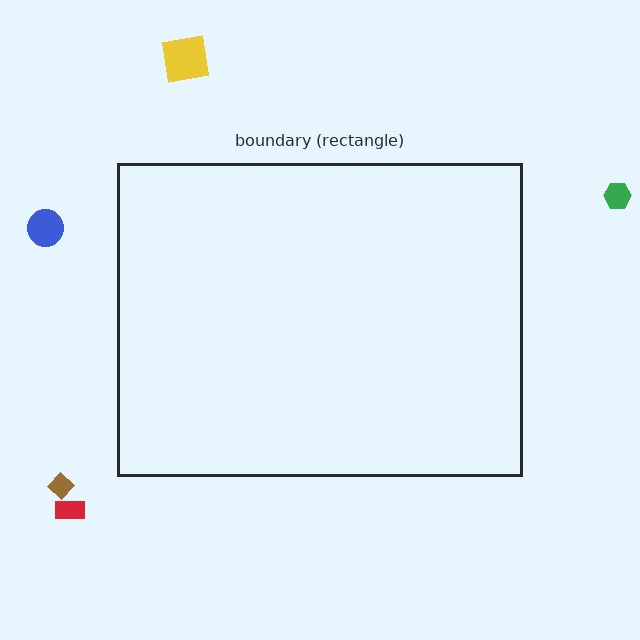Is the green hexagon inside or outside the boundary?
Outside.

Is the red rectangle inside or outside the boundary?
Outside.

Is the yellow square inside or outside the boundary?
Outside.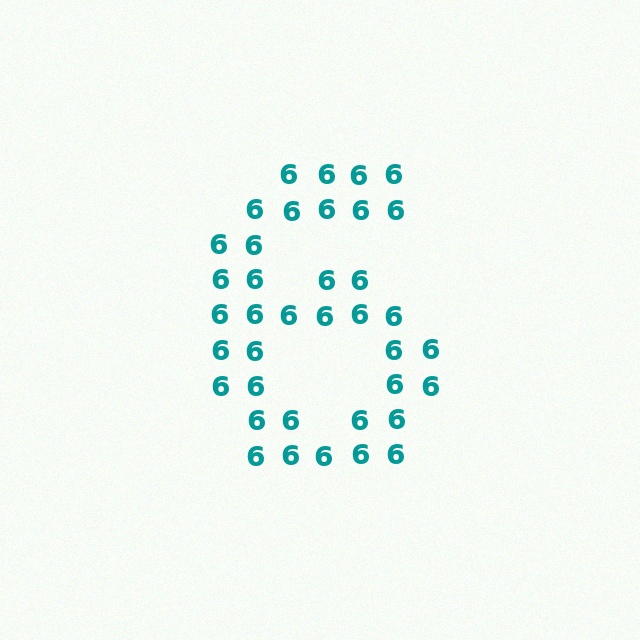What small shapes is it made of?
It is made of small digit 6's.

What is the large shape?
The large shape is the digit 6.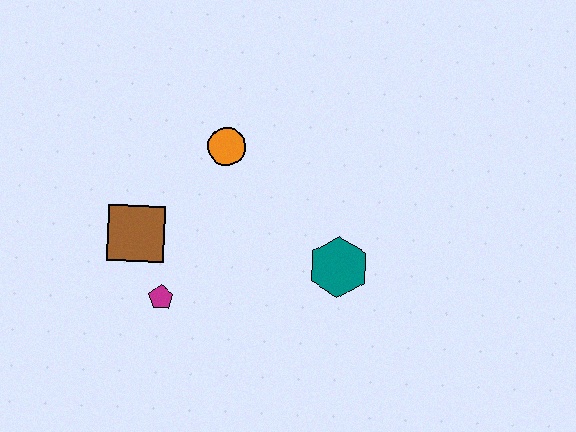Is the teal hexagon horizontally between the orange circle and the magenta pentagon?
No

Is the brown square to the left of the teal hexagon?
Yes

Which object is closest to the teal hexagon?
The orange circle is closest to the teal hexagon.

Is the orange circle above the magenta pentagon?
Yes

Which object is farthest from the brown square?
The teal hexagon is farthest from the brown square.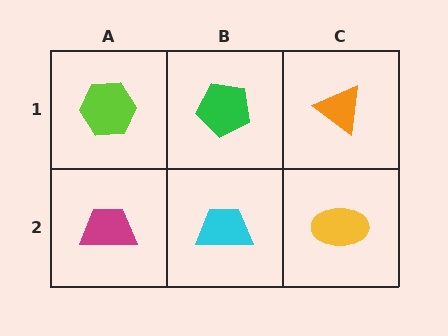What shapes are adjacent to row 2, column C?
An orange triangle (row 1, column C), a cyan trapezoid (row 2, column B).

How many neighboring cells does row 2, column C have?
2.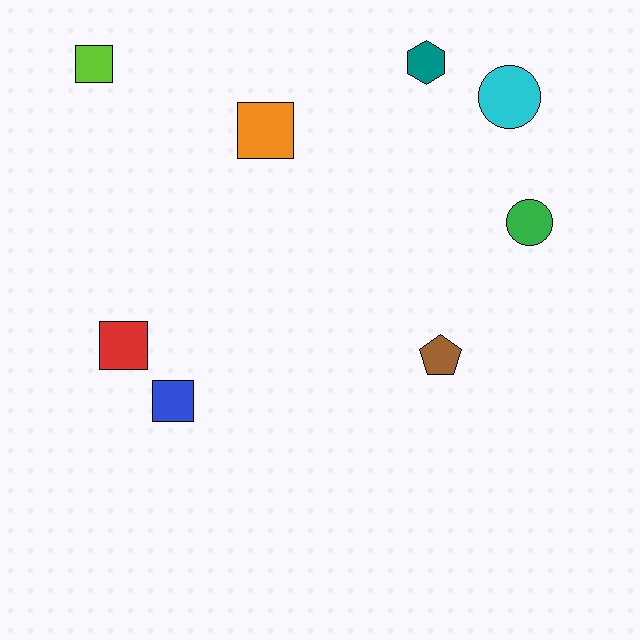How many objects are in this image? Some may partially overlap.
There are 8 objects.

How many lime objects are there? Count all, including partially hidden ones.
There is 1 lime object.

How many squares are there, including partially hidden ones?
There are 4 squares.